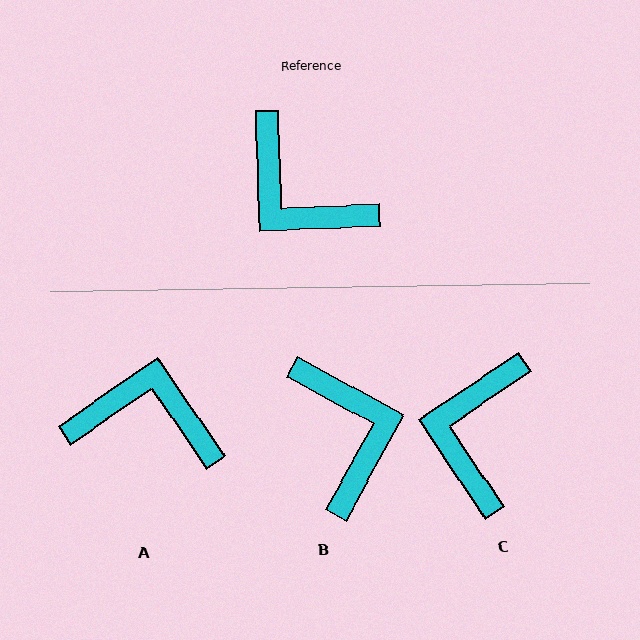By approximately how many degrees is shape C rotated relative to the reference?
Approximately 58 degrees clockwise.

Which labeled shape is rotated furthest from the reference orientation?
B, about 149 degrees away.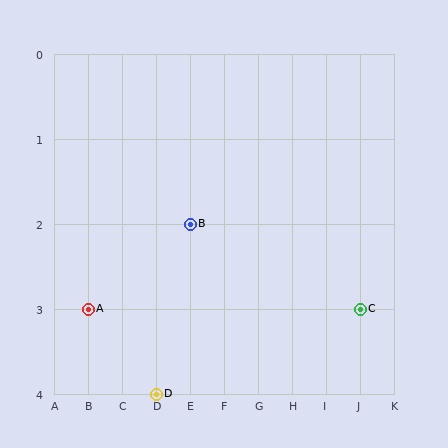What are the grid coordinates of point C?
Point C is at grid coordinates (J, 3).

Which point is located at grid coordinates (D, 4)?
Point D is at (D, 4).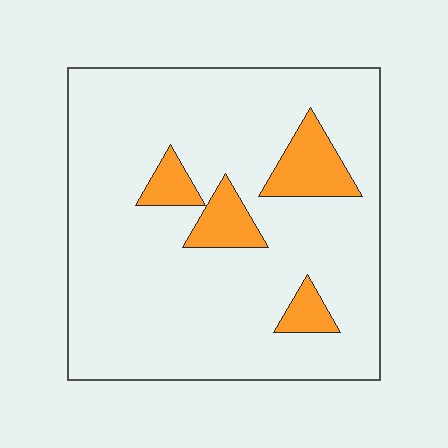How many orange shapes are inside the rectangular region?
4.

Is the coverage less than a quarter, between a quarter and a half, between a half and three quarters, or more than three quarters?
Less than a quarter.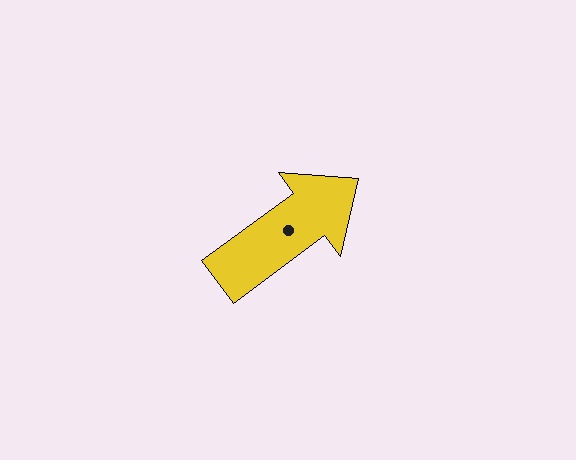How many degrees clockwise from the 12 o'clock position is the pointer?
Approximately 54 degrees.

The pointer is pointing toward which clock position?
Roughly 2 o'clock.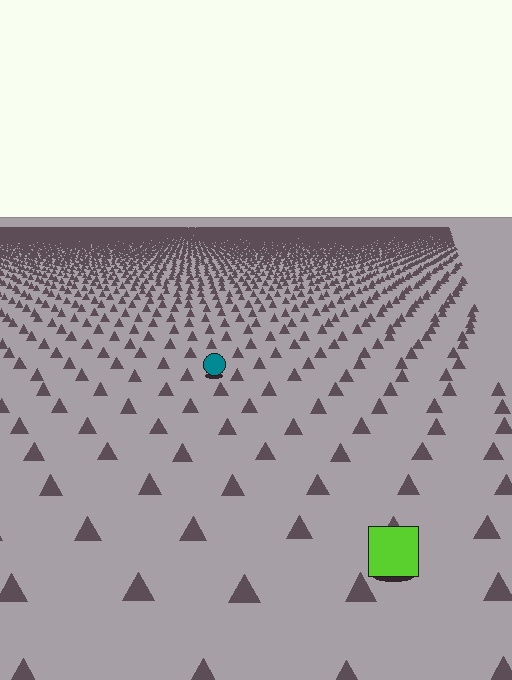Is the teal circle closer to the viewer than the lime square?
No. The lime square is closer — you can tell from the texture gradient: the ground texture is coarser near it.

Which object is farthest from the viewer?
The teal circle is farthest from the viewer. It appears smaller and the ground texture around it is denser.